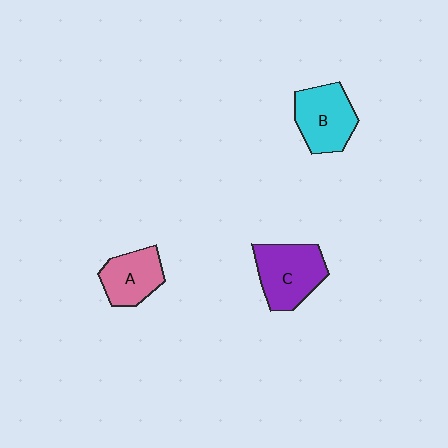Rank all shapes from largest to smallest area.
From largest to smallest: C (purple), B (cyan), A (pink).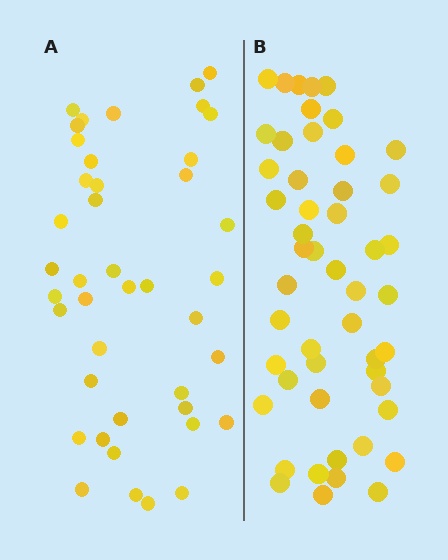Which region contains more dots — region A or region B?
Region B (the right region) has more dots.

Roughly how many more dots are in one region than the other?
Region B has roughly 8 or so more dots than region A.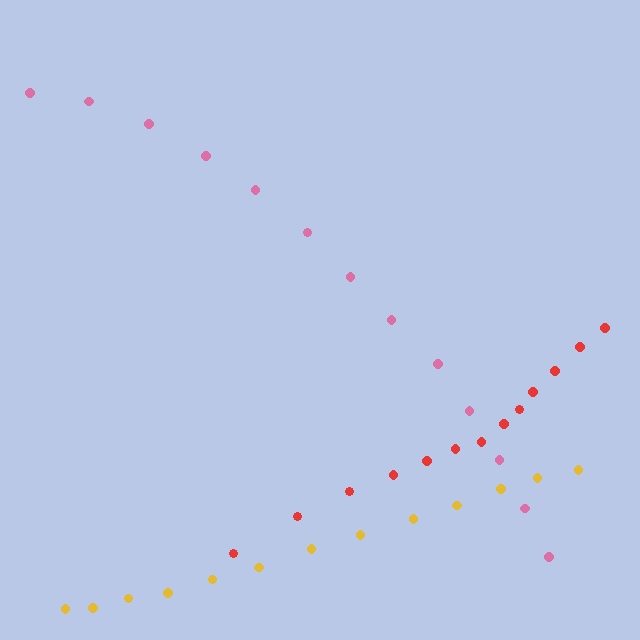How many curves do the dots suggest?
There are 3 distinct paths.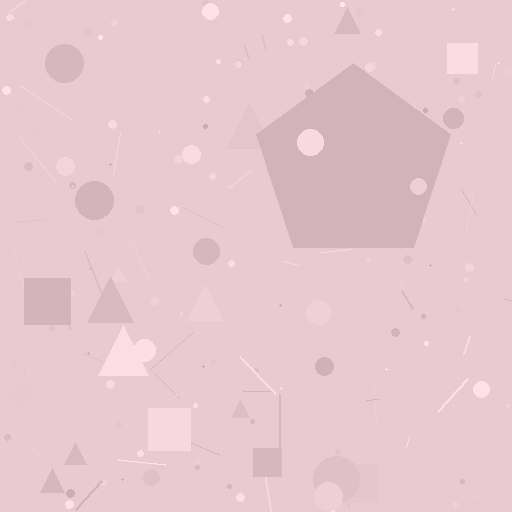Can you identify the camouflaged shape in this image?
The camouflaged shape is a pentagon.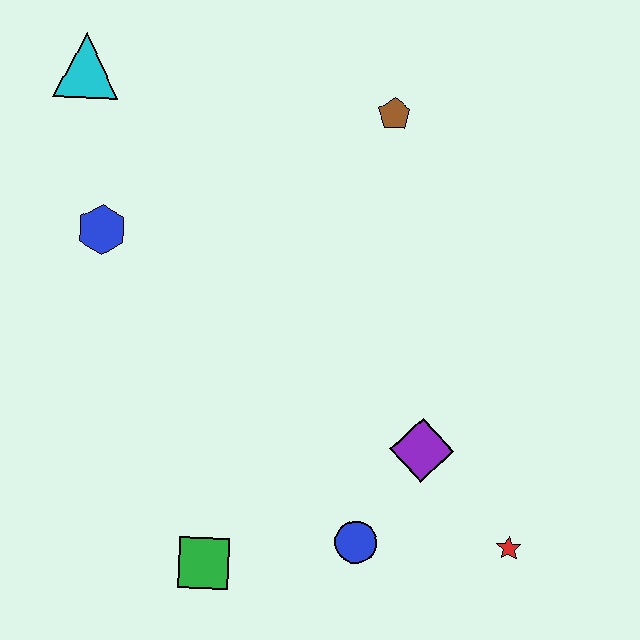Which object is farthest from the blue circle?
The cyan triangle is farthest from the blue circle.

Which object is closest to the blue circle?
The purple diamond is closest to the blue circle.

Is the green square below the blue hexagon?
Yes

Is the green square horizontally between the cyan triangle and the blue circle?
Yes